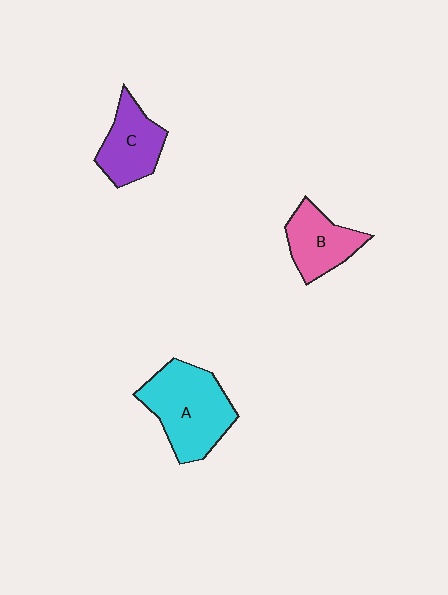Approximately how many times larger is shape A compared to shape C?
Approximately 1.5 times.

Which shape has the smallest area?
Shape B (pink).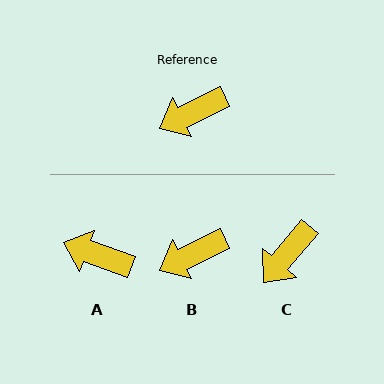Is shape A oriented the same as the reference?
No, it is off by about 46 degrees.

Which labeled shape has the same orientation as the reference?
B.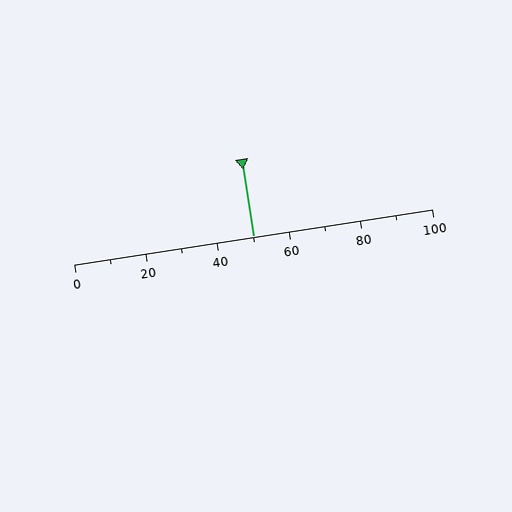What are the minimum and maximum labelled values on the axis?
The axis runs from 0 to 100.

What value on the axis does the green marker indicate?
The marker indicates approximately 50.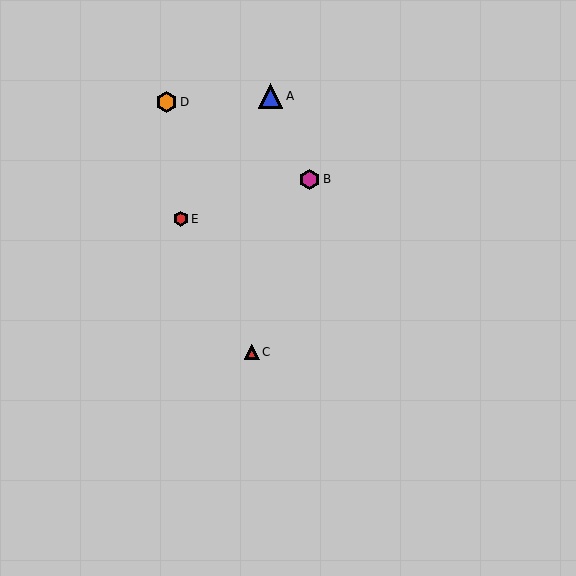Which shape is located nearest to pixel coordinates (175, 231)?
The red hexagon (labeled E) at (181, 219) is nearest to that location.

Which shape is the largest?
The blue triangle (labeled A) is the largest.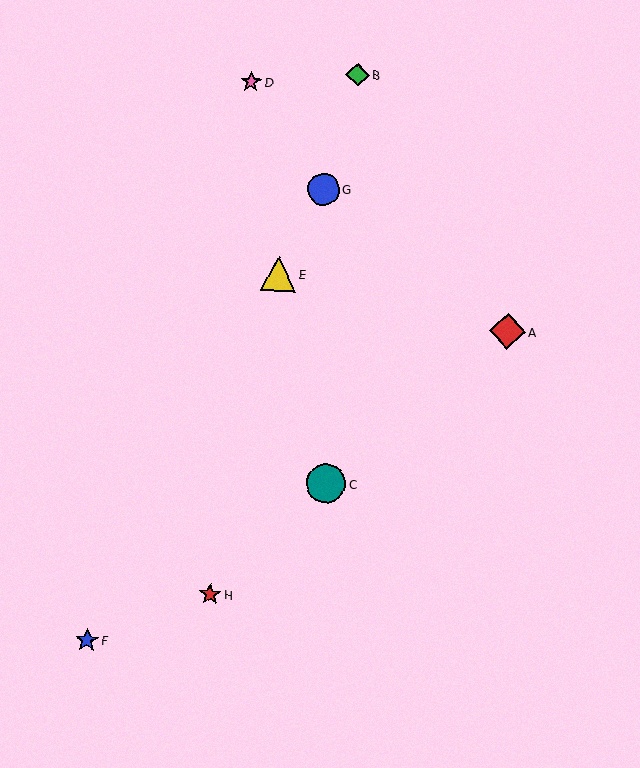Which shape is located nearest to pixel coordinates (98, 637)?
The blue star (labeled F) at (87, 640) is nearest to that location.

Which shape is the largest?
The teal circle (labeled C) is the largest.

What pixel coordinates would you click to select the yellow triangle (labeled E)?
Click at (278, 273) to select the yellow triangle E.